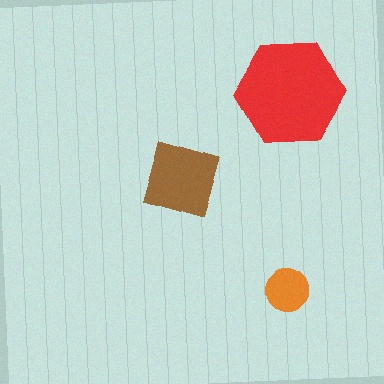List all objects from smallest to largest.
The orange circle, the brown square, the red hexagon.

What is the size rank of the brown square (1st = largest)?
2nd.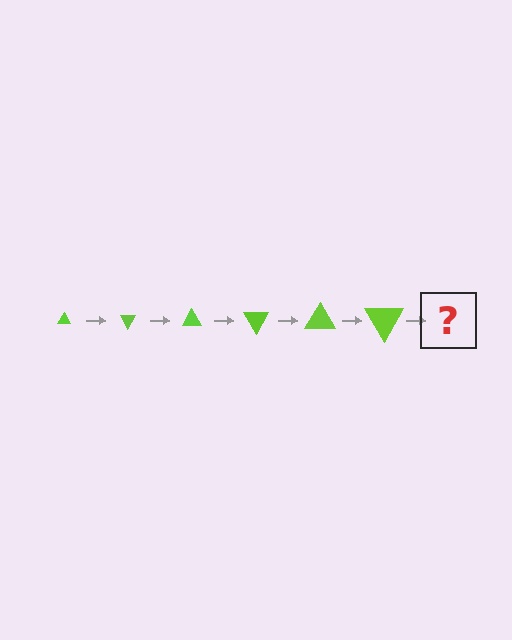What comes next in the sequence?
The next element should be a triangle, larger than the previous one and rotated 360 degrees from the start.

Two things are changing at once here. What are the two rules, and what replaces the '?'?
The two rules are that the triangle grows larger each step and it rotates 60 degrees each step. The '?' should be a triangle, larger than the previous one and rotated 360 degrees from the start.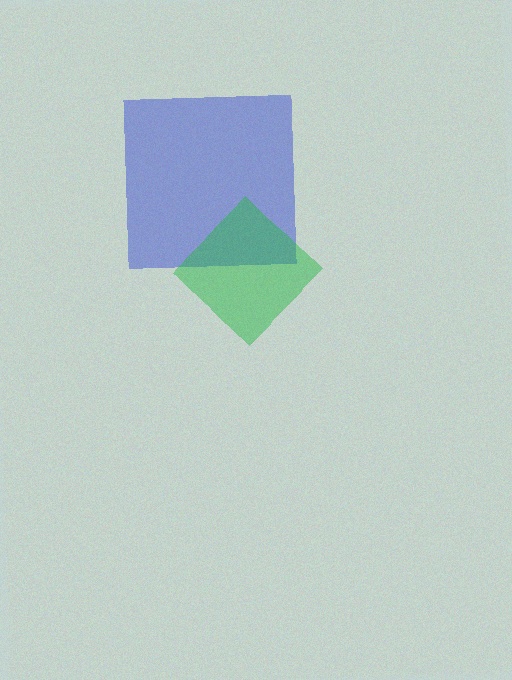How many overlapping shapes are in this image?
There are 2 overlapping shapes in the image.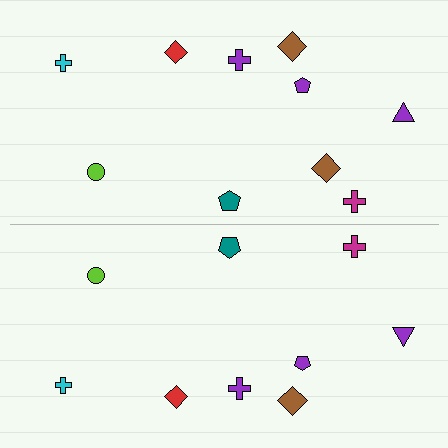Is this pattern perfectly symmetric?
No, the pattern is not perfectly symmetric. A brown diamond is missing from the bottom side.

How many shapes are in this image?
There are 19 shapes in this image.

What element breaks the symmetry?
A brown diamond is missing from the bottom side.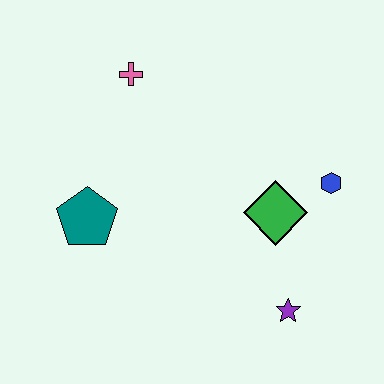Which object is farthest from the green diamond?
The pink cross is farthest from the green diamond.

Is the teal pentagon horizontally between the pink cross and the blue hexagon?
No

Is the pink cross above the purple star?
Yes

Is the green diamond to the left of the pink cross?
No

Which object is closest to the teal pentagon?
The pink cross is closest to the teal pentagon.